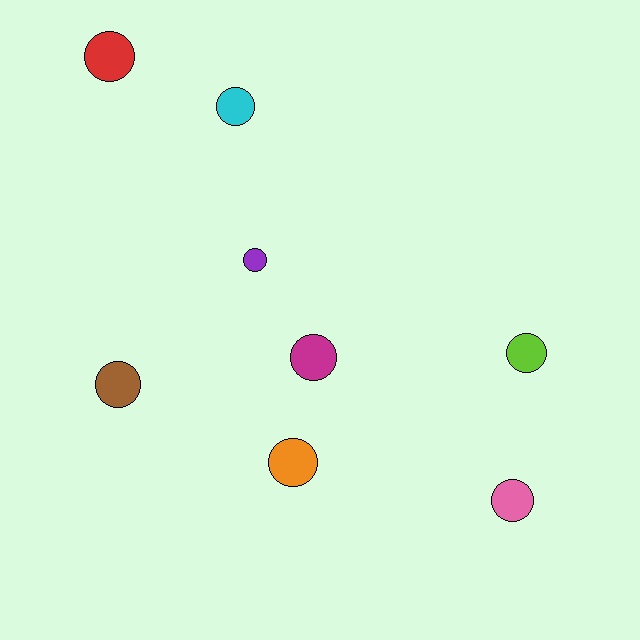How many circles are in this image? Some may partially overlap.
There are 8 circles.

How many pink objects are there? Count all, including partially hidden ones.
There is 1 pink object.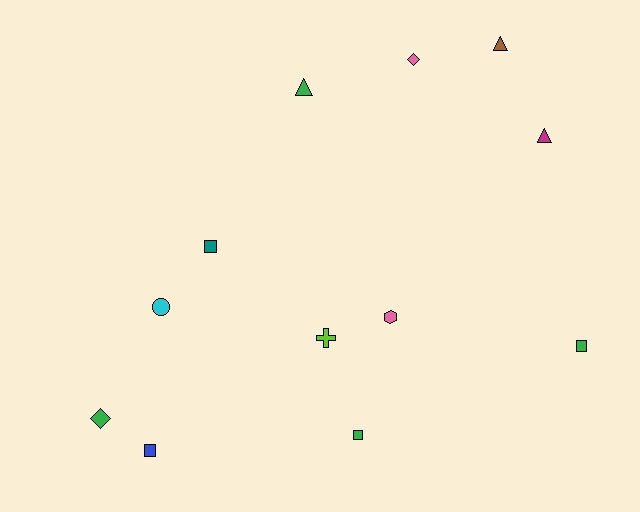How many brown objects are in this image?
There is 1 brown object.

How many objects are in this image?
There are 12 objects.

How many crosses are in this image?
There is 1 cross.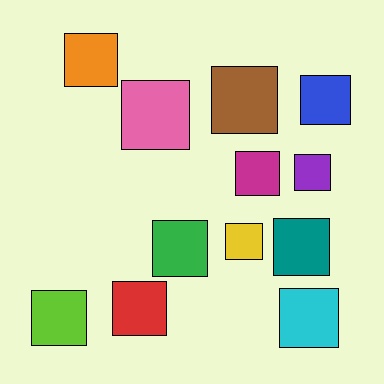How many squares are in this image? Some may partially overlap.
There are 12 squares.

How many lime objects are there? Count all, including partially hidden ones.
There is 1 lime object.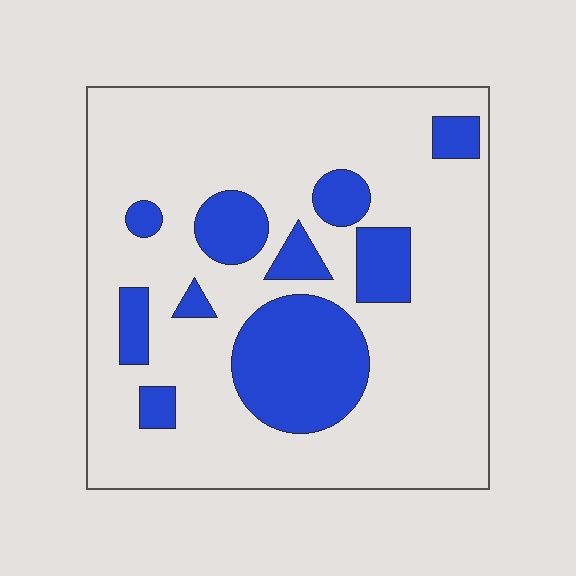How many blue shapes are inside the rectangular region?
10.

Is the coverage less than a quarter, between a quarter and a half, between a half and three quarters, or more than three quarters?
Less than a quarter.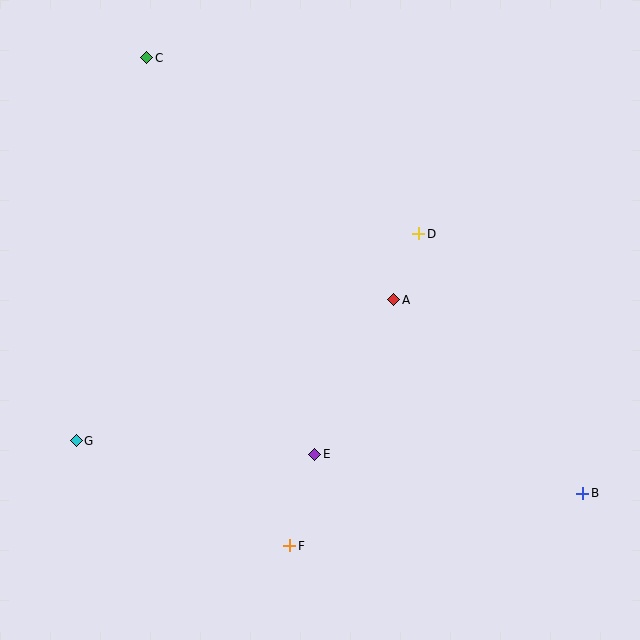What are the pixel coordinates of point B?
Point B is at (583, 493).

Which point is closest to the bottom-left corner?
Point G is closest to the bottom-left corner.